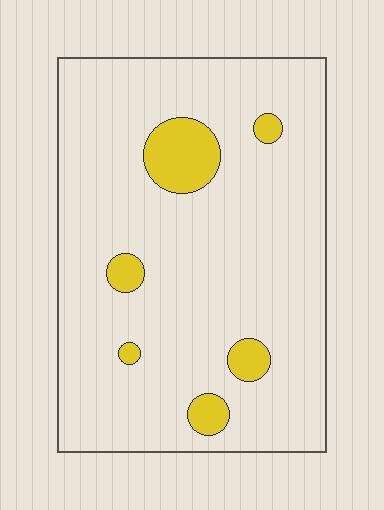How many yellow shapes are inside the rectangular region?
6.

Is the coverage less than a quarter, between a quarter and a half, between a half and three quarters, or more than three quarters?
Less than a quarter.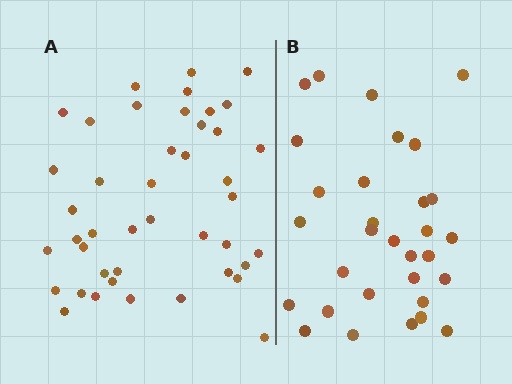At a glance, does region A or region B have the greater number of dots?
Region A (the left region) has more dots.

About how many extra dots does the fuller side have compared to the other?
Region A has roughly 12 or so more dots than region B.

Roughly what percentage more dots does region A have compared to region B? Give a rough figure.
About 40% more.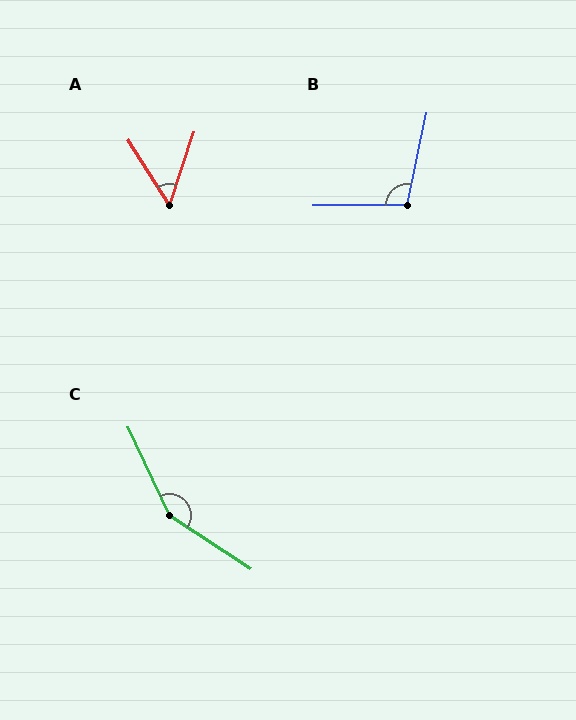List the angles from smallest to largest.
A (51°), B (103°), C (148°).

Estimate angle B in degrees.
Approximately 103 degrees.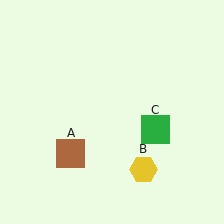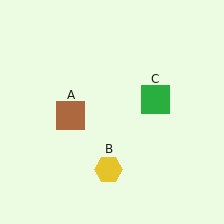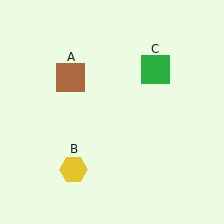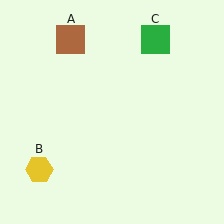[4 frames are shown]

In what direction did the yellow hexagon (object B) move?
The yellow hexagon (object B) moved left.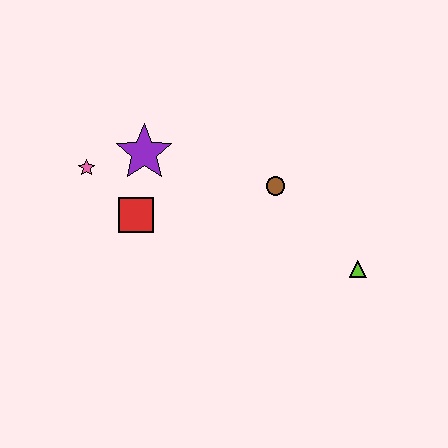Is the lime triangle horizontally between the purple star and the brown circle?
No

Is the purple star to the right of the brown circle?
No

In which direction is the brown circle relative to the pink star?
The brown circle is to the right of the pink star.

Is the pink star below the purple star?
Yes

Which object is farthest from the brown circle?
The pink star is farthest from the brown circle.